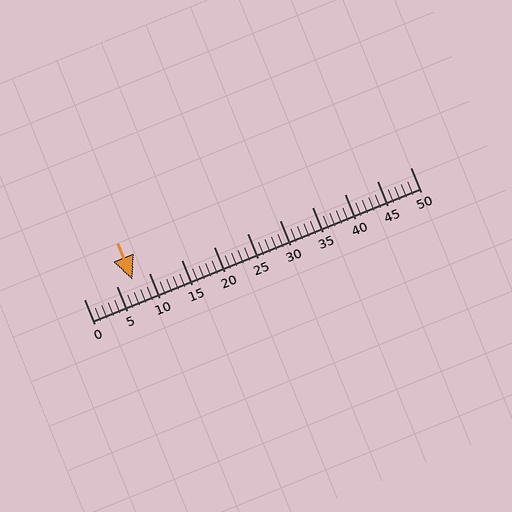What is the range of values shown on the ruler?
The ruler shows values from 0 to 50.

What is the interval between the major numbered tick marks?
The major tick marks are spaced 5 units apart.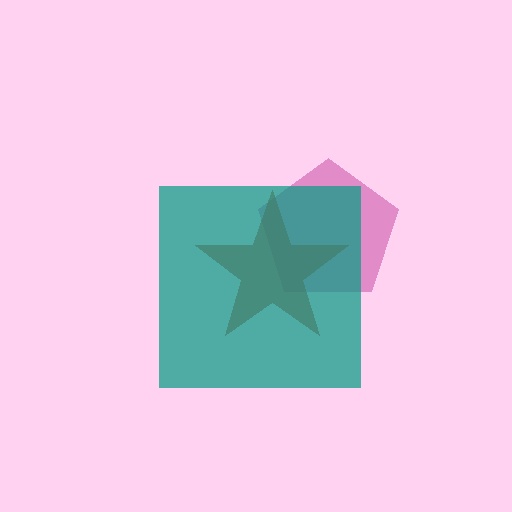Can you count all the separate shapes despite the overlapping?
Yes, there are 3 separate shapes.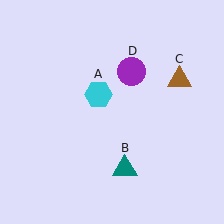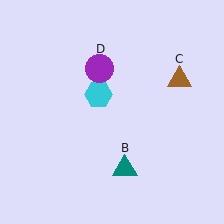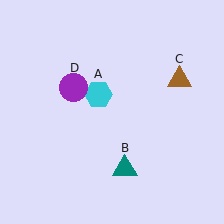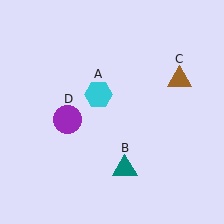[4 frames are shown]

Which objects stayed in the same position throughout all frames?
Cyan hexagon (object A) and teal triangle (object B) and brown triangle (object C) remained stationary.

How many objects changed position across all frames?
1 object changed position: purple circle (object D).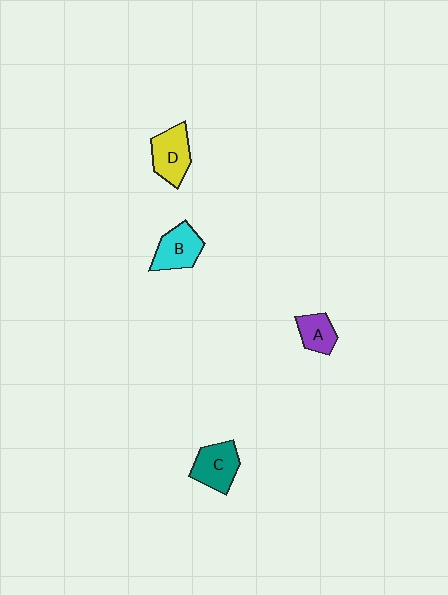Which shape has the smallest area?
Shape A (purple).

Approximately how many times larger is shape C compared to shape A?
Approximately 1.4 times.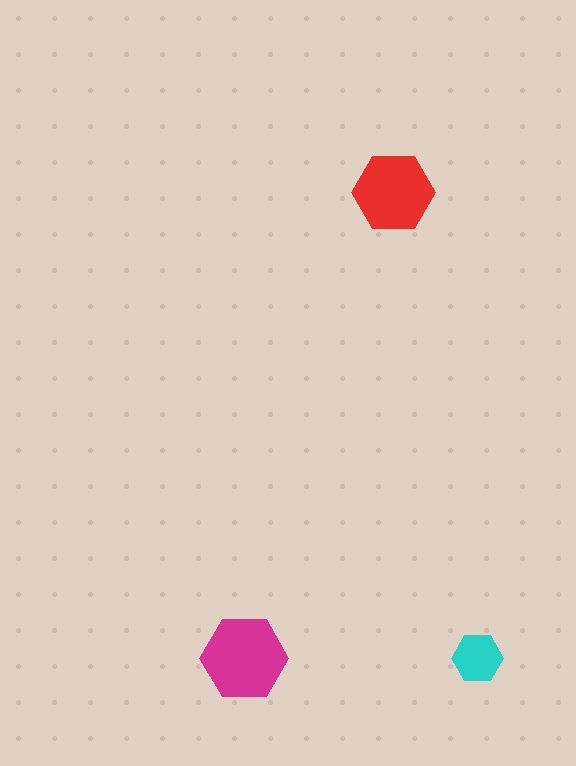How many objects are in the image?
There are 3 objects in the image.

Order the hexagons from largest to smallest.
the magenta one, the red one, the cyan one.